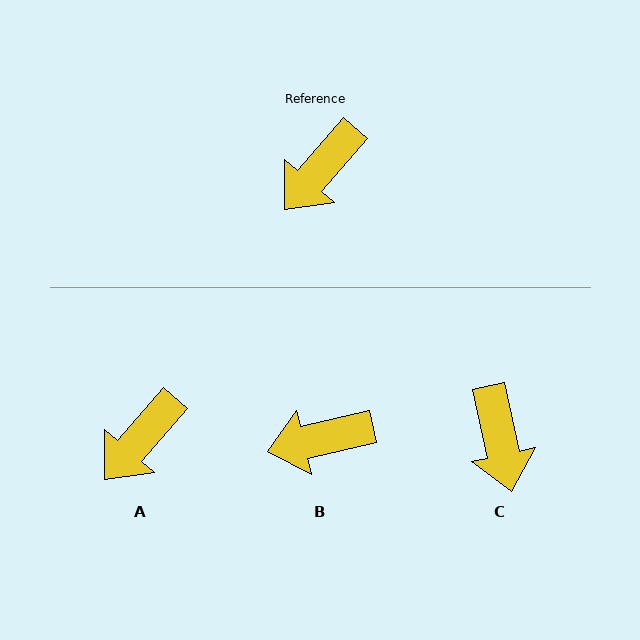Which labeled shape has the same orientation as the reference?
A.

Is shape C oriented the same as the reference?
No, it is off by about 53 degrees.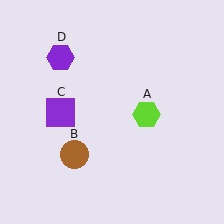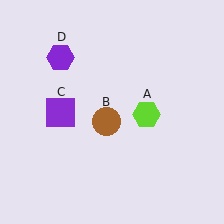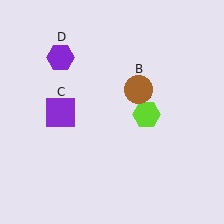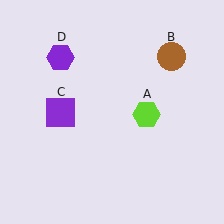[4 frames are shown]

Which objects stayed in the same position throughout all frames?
Lime hexagon (object A) and purple square (object C) and purple hexagon (object D) remained stationary.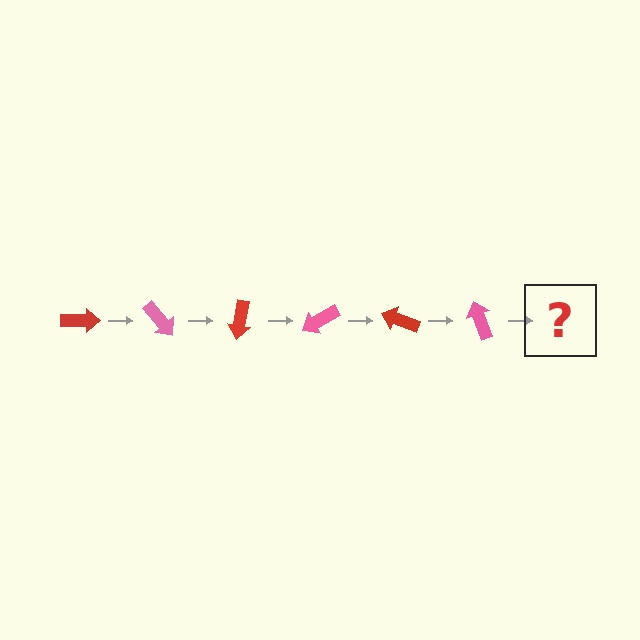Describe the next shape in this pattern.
It should be a red arrow, rotated 300 degrees from the start.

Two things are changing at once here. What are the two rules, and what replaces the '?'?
The two rules are that it rotates 50 degrees each step and the color cycles through red and pink. The '?' should be a red arrow, rotated 300 degrees from the start.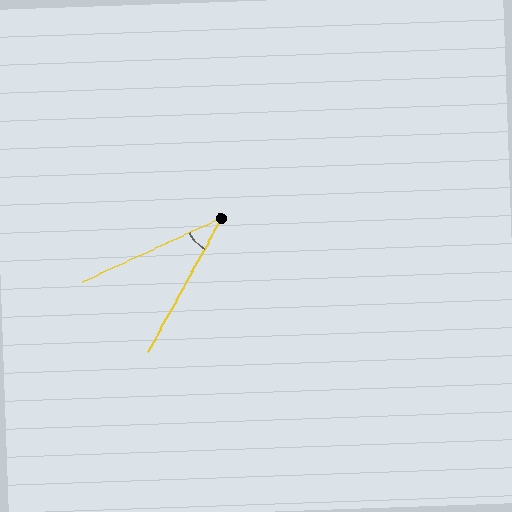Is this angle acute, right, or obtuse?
It is acute.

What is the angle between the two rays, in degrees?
Approximately 36 degrees.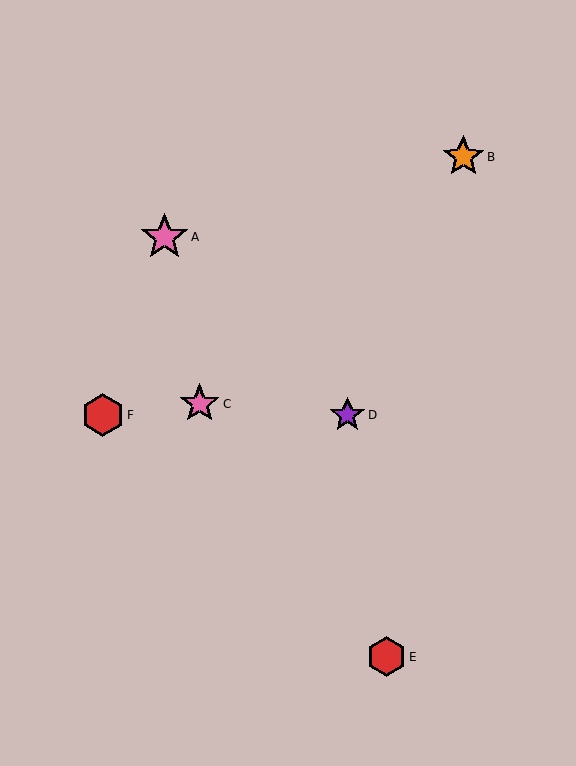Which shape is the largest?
The pink star (labeled A) is the largest.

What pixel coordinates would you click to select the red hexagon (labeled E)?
Click at (387, 657) to select the red hexagon E.